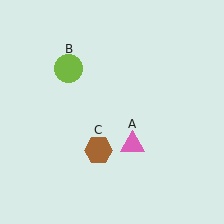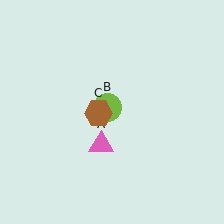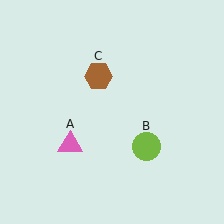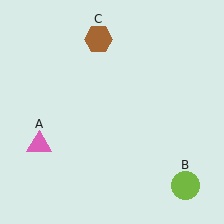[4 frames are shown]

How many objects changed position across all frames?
3 objects changed position: pink triangle (object A), lime circle (object B), brown hexagon (object C).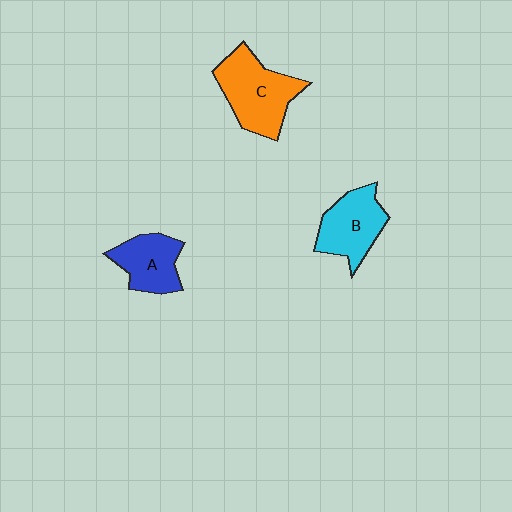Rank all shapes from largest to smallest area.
From largest to smallest: C (orange), B (cyan), A (blue).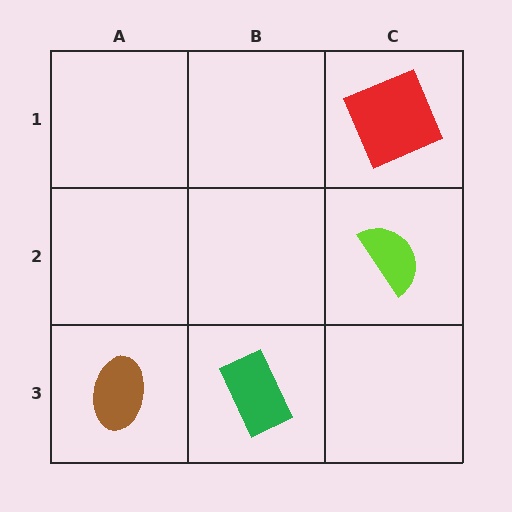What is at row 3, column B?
A green rectangle.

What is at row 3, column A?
A brown ellipse.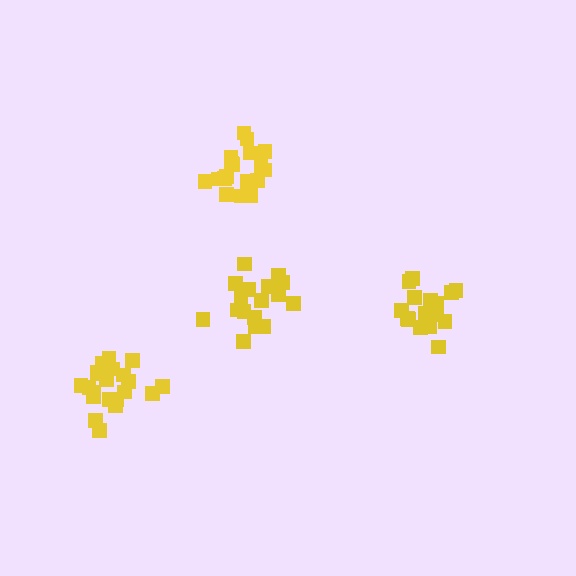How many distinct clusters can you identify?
There are 4 distinct clusters.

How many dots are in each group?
Group 1: 20 dots, Group 2: 17 dots, Group 3: 21 dots, Group 4: 18 dots (76 total).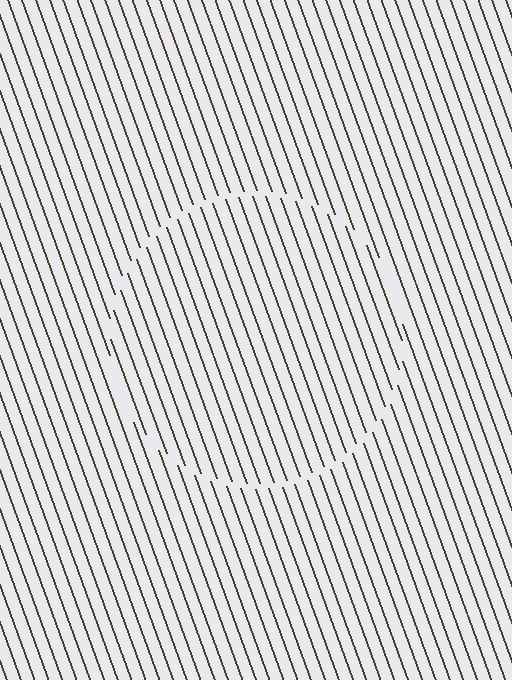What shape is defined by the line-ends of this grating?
An illusory circle. The interior of the shape contains the same grating, shifted by half a period — the contour is defined by the phase discontinuity where line-ends from the inner and outer gratings abut.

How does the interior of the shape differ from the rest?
The interior of the shape contains the same grating, shifted by half a period — the contour is defined by the phase discontinuity where line-ends from the inner and outer gratings abut.